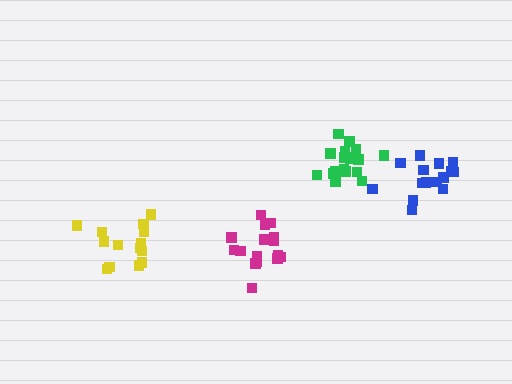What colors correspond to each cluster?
The clusters are colored: green, yellow, blue, magenta.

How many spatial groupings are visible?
There are 4 spatial groupings.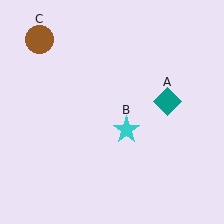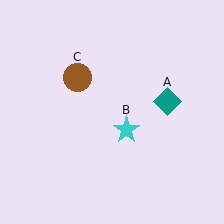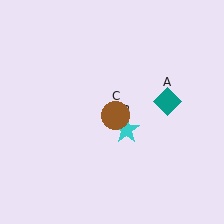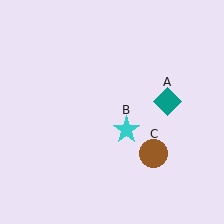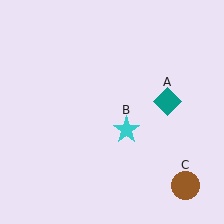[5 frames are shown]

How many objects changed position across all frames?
1 object changed position: brown circle (object C).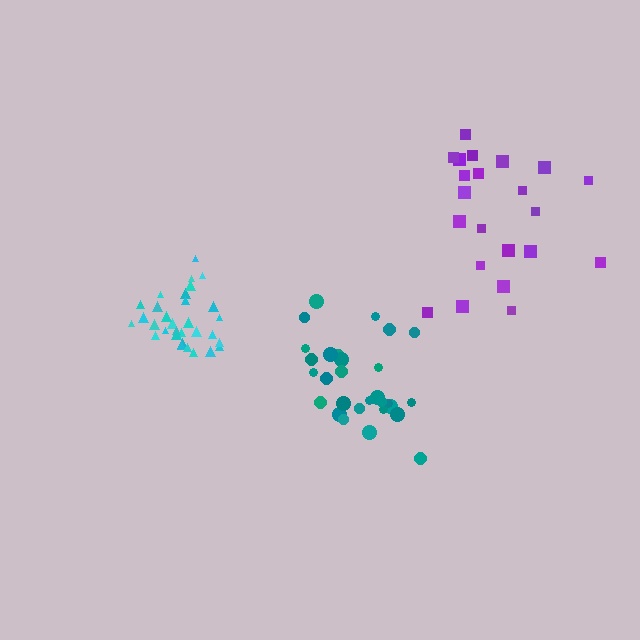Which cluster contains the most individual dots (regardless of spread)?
Cyan (31).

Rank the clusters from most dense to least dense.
cyan, teal, purple.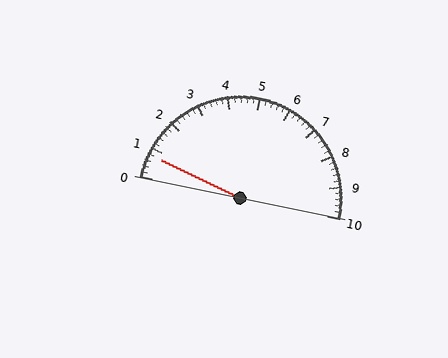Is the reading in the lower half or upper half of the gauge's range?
The reading is in the lower half of the range (0 to 10).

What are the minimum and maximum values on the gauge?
The gauge ranges from 0 to 10.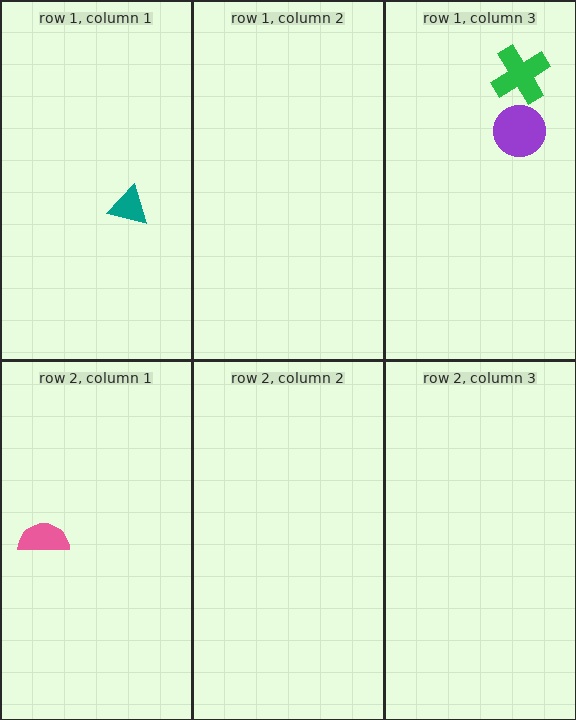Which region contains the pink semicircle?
The row 2, column 1 region.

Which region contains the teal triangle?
The row 1, column 1 region.